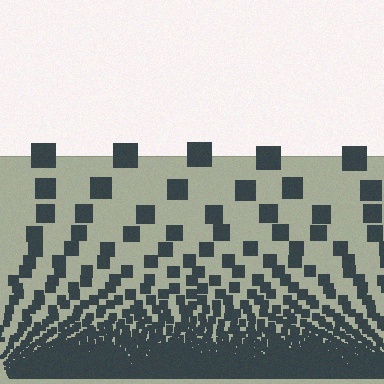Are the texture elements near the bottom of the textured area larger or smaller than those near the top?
Smaller. The gradient is inverted — elements near the bottom are smaller and denser.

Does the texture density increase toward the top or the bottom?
Density increases toward the bottom.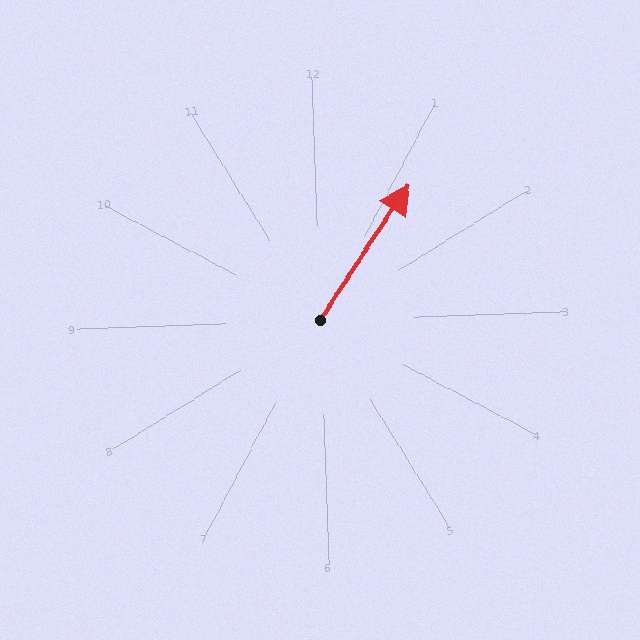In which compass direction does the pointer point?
Northeast.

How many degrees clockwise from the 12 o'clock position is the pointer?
Approximately 35 degrees.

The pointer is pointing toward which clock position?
Roughly 1 o'clock.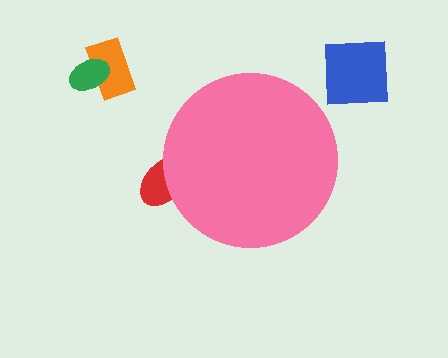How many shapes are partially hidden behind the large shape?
1 shape is partially hidden.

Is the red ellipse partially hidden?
Yes, the red ellipse is partially hidden behind the pink circle.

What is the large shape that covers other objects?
A pink circle.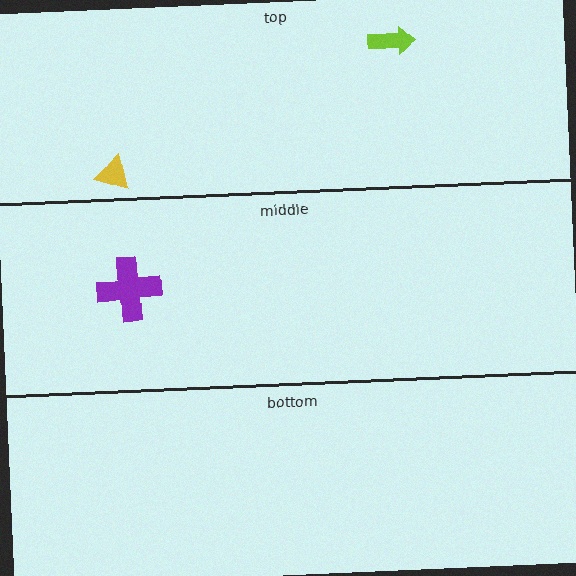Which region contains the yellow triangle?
The top region.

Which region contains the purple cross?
The middle region.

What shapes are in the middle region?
The purple cross.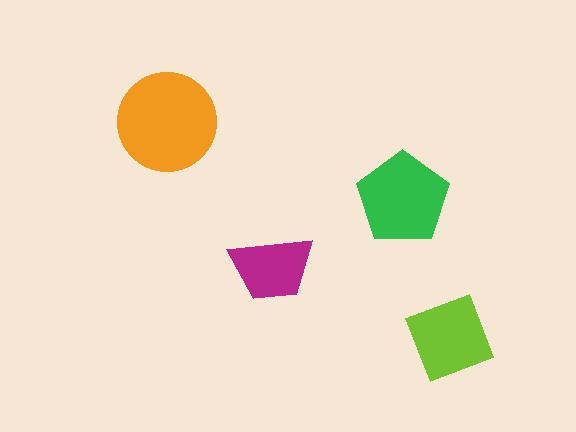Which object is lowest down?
The lime square is bottommost.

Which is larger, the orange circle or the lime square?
The orange circle.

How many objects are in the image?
There are 4 objects in the image.